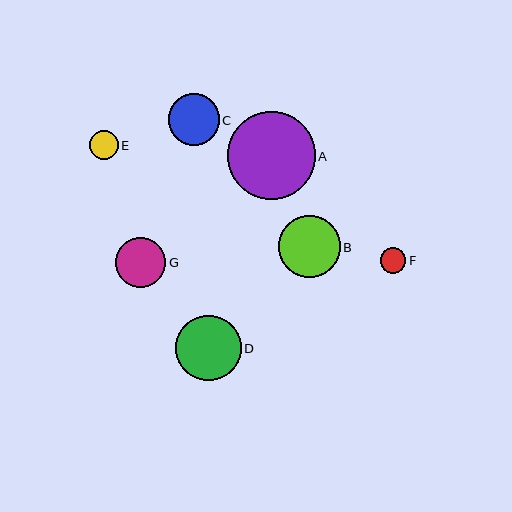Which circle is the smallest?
Circle F is the smallest with a size of approximately 25 pixels.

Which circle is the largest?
Circle A is the largest with a size of approximately 88 pixels.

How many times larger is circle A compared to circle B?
Circle A is approximately 1.4 times the size of circle B.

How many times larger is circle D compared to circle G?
Circle D is approximately 1.3 times the size of circle G.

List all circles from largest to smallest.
From largest to smallest: A, D, B, C, G, E, F.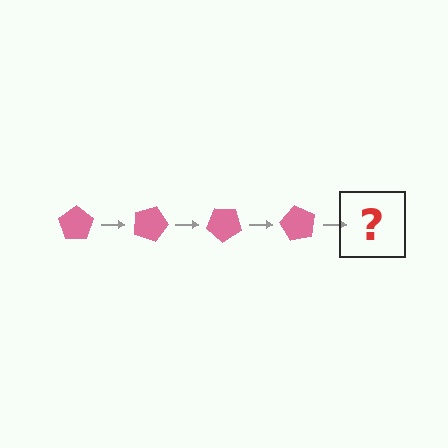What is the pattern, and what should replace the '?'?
The pattern is that the pentagon rotates 20 degrees each step. The '?' should be a pink pentagon rotated 80 degrees.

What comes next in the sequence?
The next element should be a pink pentagon rotated 80 degrees.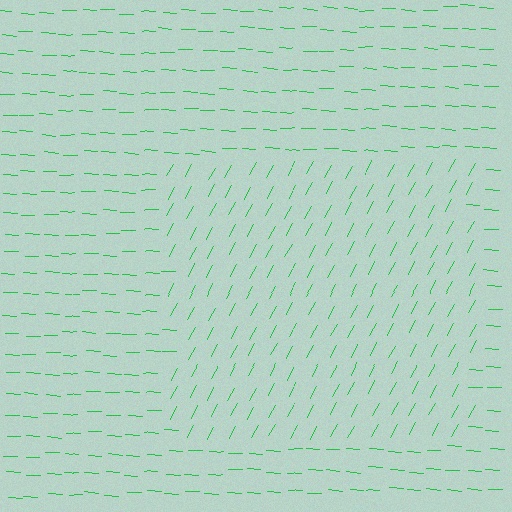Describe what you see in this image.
The image is filled with small green line segments. A rectangle region in the image has lines oriented differently from the surrounding lines, creating a visible texture boundary.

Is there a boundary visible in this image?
Yes, there is a texture boundary formed by a change in line orientation.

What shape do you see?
I see a rectangle.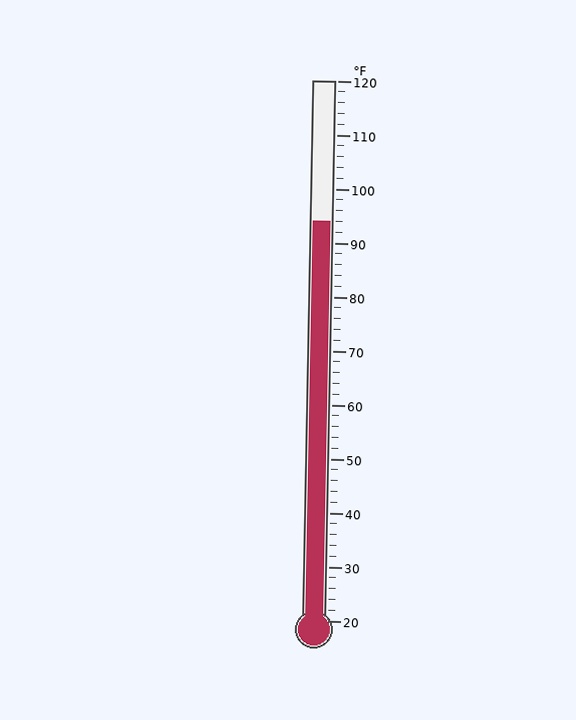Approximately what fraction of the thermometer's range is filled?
The thermometer is filled to approximately 75% of its range.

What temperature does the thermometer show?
The thermometer shows approximately 94°F.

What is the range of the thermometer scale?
The thermometer scale ranges from 20°F to 120°F.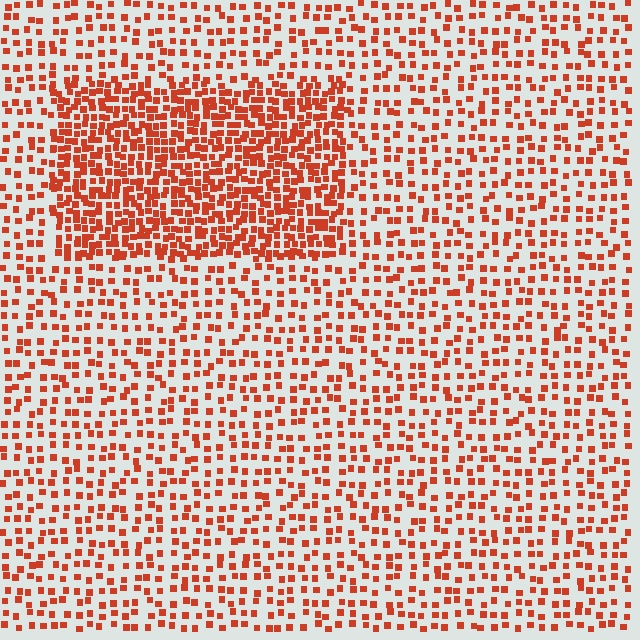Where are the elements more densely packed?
The elements are more densely packed inside the rectangle boundary.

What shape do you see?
I see a rectangle.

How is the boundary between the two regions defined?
The boundary is defined by a change in element density (approximately 2.2x ratio). All elements are the same color, size, and shape.